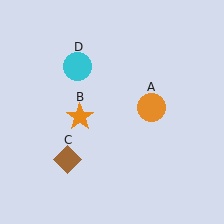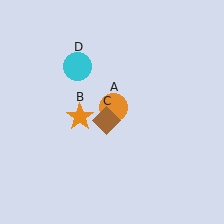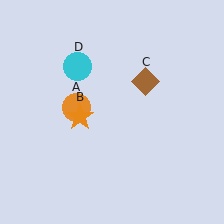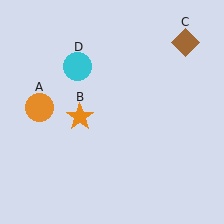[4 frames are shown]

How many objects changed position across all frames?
2 objects changed position: orange circle (object A), brown diamond (object C).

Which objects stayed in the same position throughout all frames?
Orange star (object B) and cyan circle (object D) remained stationary.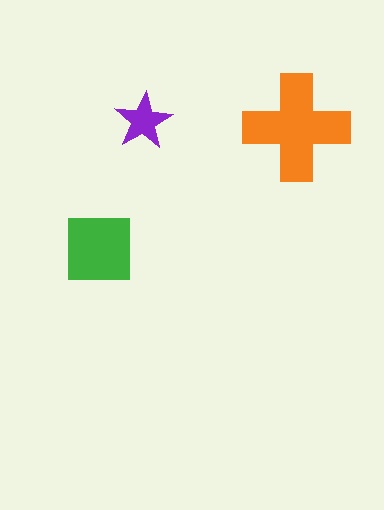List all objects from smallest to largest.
The purple star, the green square, the orange cross.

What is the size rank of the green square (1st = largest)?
2nd.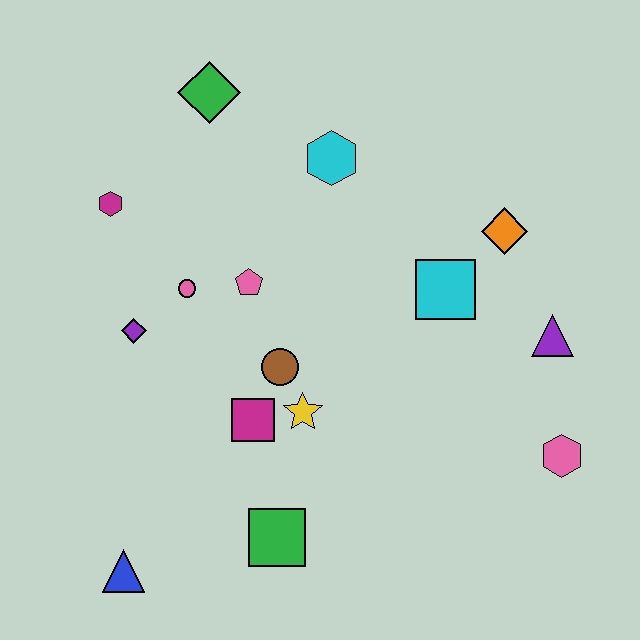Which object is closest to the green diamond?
The cyan hexagon is closest to the green diamond.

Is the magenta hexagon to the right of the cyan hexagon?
No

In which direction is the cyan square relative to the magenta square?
The cyan square is to the right of the magenta square.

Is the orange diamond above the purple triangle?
Yes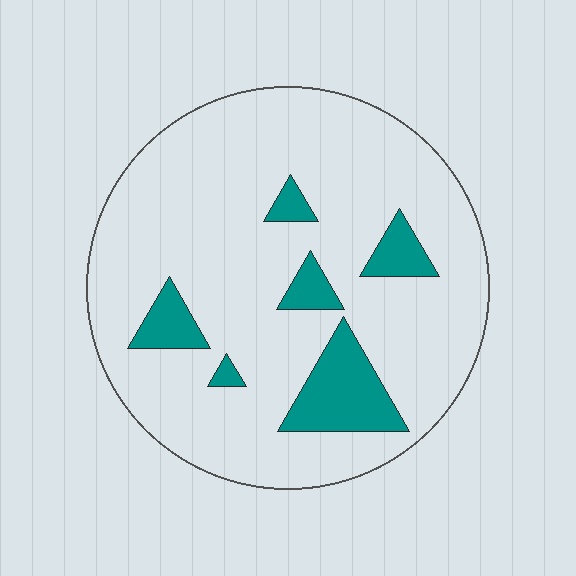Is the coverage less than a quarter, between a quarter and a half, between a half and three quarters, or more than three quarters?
Less than a quarter.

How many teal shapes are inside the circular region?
6.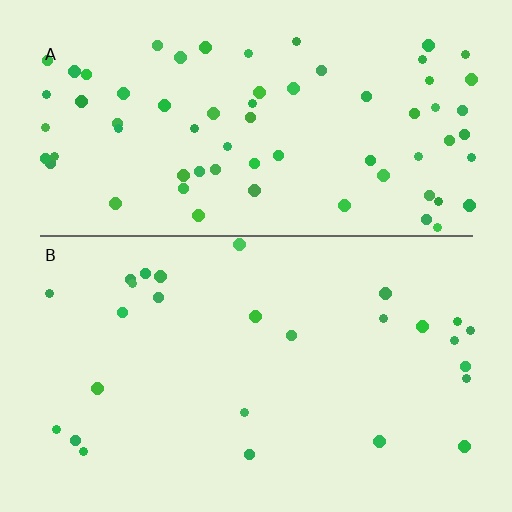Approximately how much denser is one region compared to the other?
Approximately 2.6× — region A over region B.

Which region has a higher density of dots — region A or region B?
A (the top).